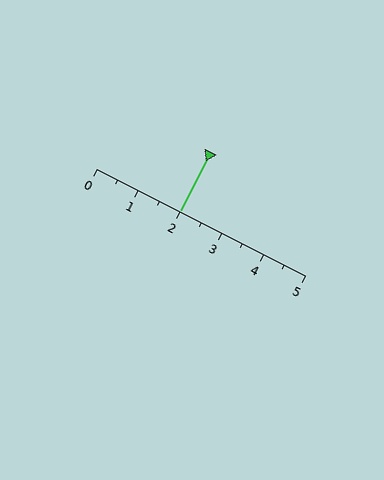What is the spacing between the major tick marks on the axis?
The major ticks are spaced 1 apart.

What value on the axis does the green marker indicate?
The marker indicates approximately 2.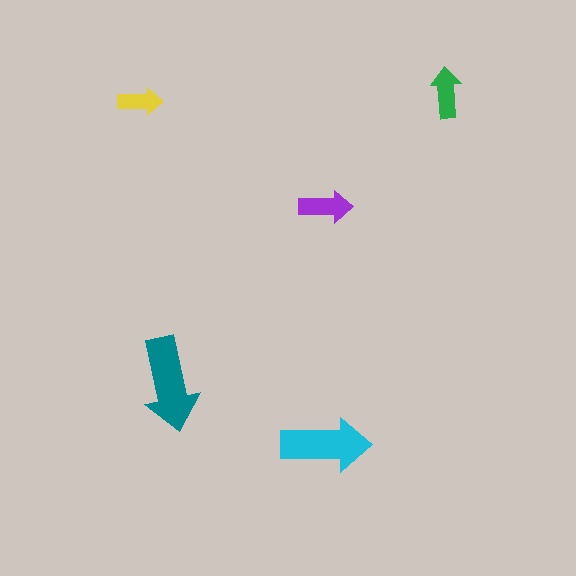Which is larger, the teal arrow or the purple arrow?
The teal one.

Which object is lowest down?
The cyan arrow is bottommost.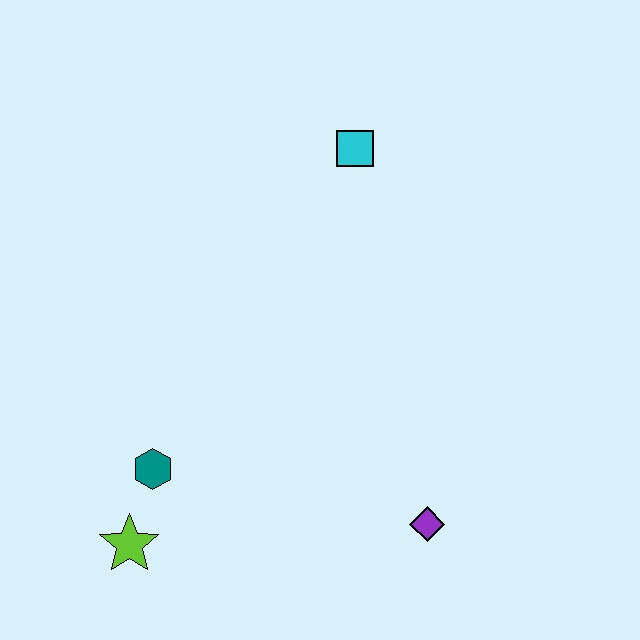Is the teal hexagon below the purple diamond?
No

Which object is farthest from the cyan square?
The lime star is farthest from the cyan square.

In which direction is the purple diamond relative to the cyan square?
The purple diamond is below the cyan square.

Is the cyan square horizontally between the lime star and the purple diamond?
Yes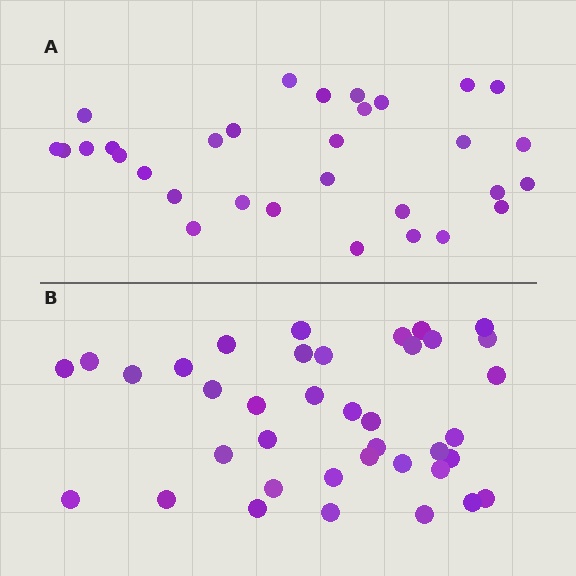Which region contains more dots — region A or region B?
Region B (the bottom region) has more dots.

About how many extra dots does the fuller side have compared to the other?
Region B has roughly 8 or so more dots than region A.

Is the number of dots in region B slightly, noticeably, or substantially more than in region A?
Region B has only slightly more — the two regions are fairly close. The ratio is roughly 1.2 to 1.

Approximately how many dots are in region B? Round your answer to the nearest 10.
About 40 dots. (The exact count is 38, which rounds to 40.)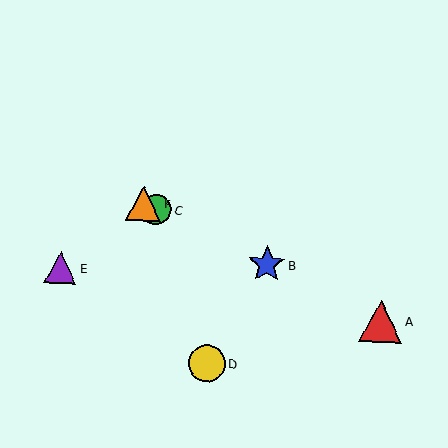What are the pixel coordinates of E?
Object E is at (61, 268).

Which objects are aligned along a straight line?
Objects A, B, C, F are aligned along a straight line.